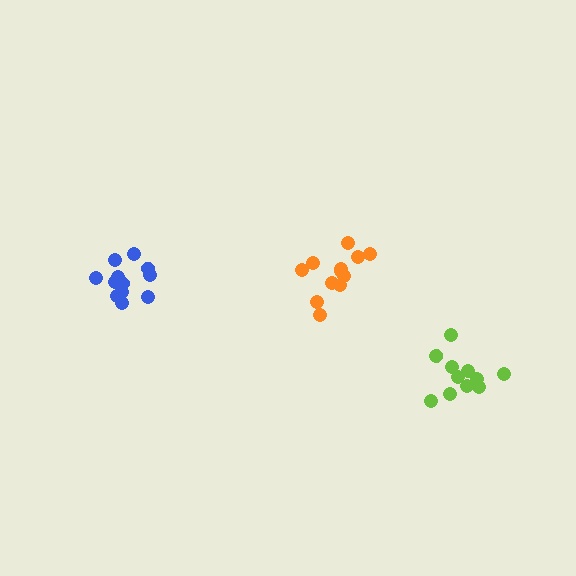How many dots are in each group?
Group 1: 12 dots, Group 2: 13 dots, Group 3: 12 dots (37 total).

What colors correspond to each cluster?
The clusters are colored: lime, orange, blue.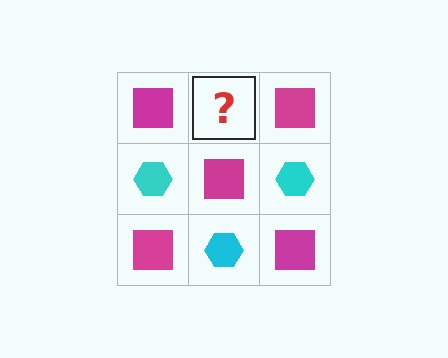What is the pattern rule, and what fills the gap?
The rule is that it alternates magenta square and cyan hexagon in a checkerboard pattern. The gap should be filled with a cyan hexagon.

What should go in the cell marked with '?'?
The missing cell should contain a cyan hexagon.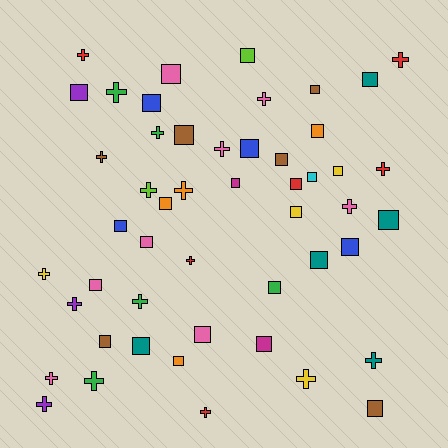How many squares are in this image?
There are 29 squares.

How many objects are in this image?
There are 50 objects.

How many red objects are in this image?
There are 6 red objects.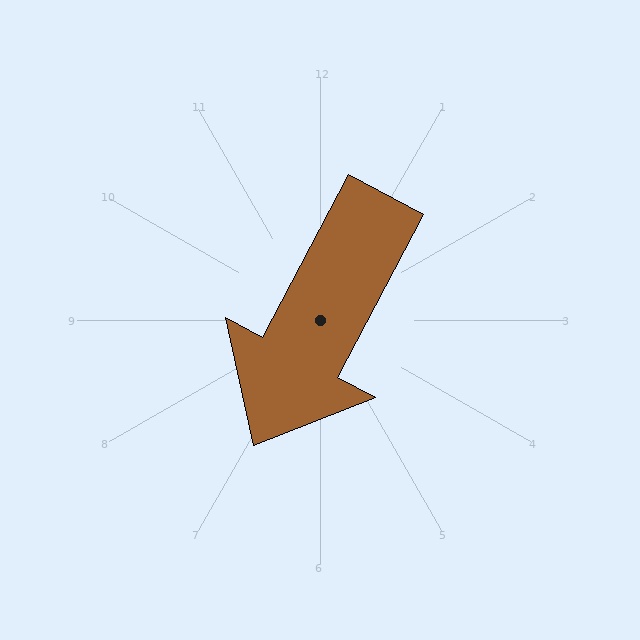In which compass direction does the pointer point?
Southwest.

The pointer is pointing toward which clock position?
Roughly 7 o'clock.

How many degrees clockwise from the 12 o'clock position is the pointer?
Approximately 208 degrees.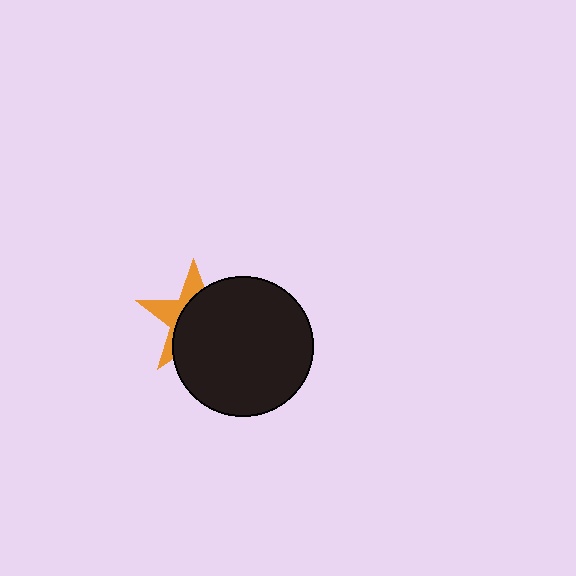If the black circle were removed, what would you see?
You would see the complete orange star.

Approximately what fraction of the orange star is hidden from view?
Roughly 65% of the orange star is hidden behind the black circle.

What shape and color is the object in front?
The object in front is a black circle.